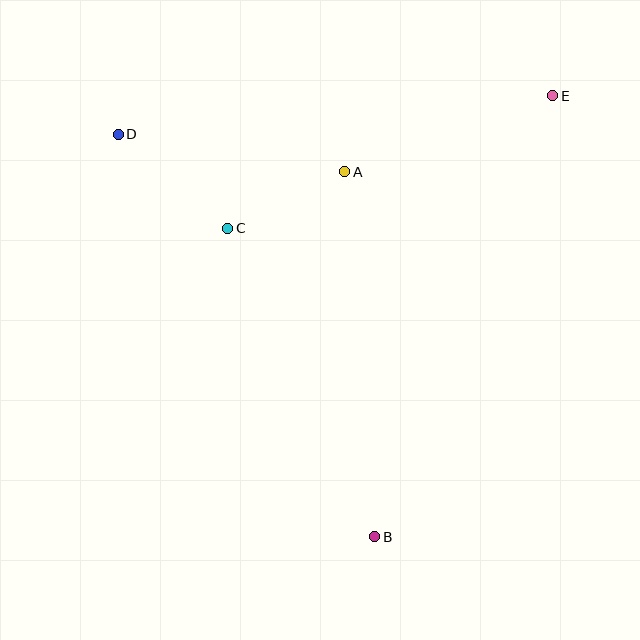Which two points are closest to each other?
Points A and C are closest to each other.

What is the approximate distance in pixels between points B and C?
The distance between B and C is approximately 342 pixels.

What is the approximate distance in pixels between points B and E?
The distance between B and E is approximately 476 pixels.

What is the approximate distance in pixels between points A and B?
The distance between A and B is approximately 366 pixels.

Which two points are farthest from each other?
Points B and D are farthest from each other.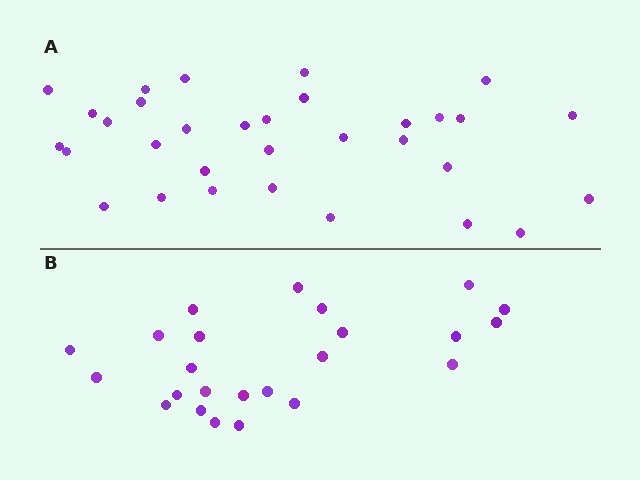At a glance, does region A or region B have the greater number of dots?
Region A (the top region) has more dots.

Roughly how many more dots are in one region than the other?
Region A has roughly 8 or so more dots than region B.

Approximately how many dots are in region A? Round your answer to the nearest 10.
About 30 dots. (The exact count is 32, which rounds to 30.)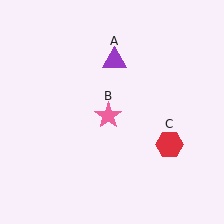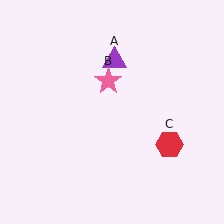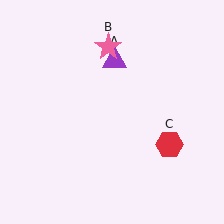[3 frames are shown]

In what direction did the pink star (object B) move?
The pink star (object B) moved up.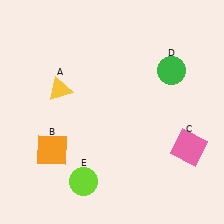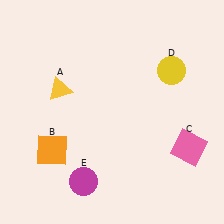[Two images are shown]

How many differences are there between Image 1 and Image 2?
There are 2 differences between the two images.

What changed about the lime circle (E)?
In Image 1, E is lime. In Image 2, it changed to magenta.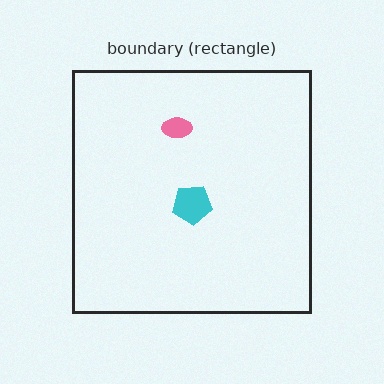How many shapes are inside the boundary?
2 inside, 0 outside.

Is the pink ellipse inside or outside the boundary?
Inside.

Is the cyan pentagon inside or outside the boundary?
Inside.